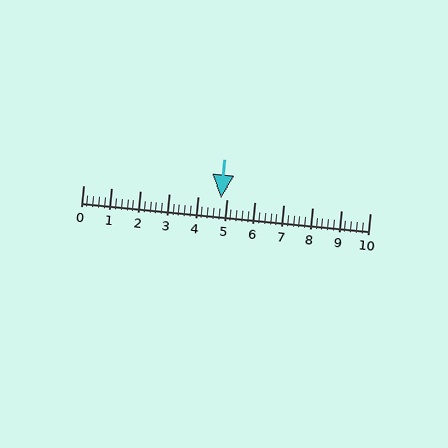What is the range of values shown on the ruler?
The ruler shows values from 0 to 10.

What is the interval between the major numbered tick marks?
The major tick marks are spaced 1 units apart.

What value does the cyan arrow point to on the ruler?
The cyan arrow points to approximately 4.8.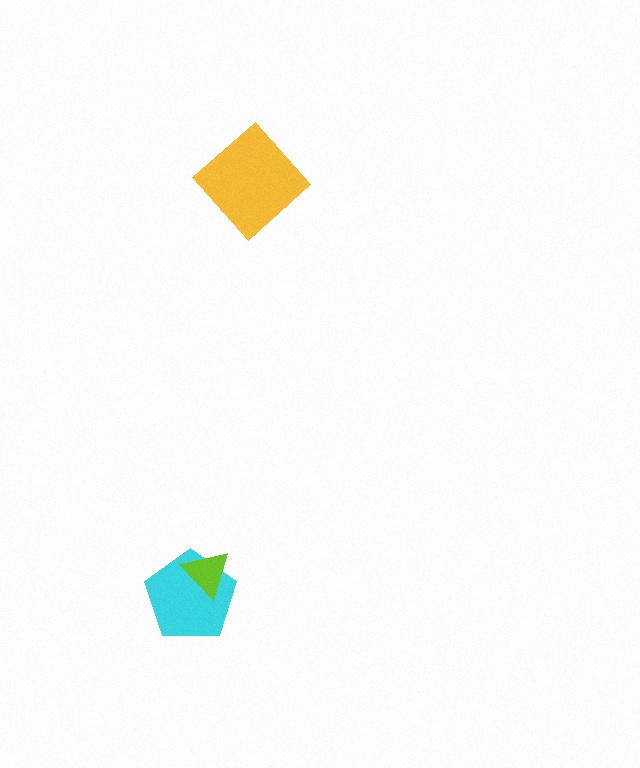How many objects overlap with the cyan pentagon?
1 object overlaps with the cyan pentagon.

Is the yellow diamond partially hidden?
No, no other shape covers it.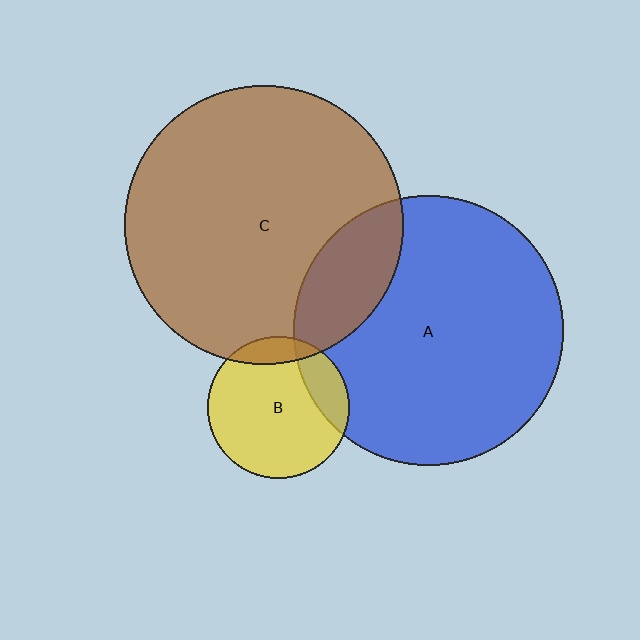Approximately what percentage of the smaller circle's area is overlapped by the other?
Approximately 20%.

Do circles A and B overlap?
Yes.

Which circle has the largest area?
Circle C (brown).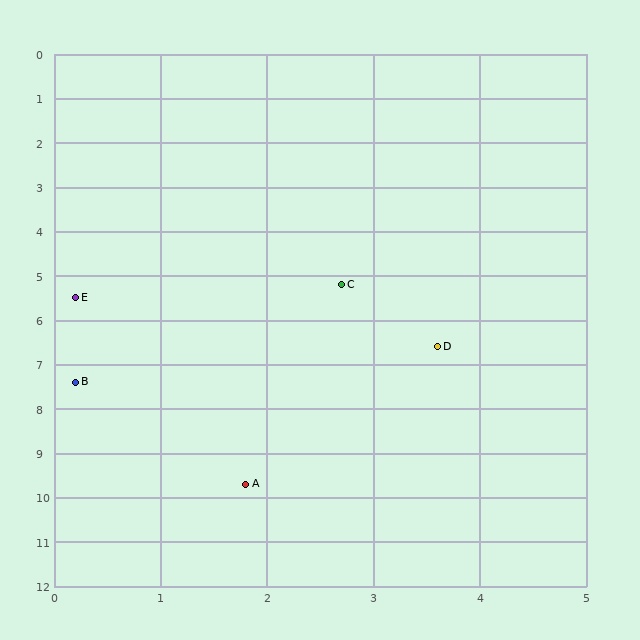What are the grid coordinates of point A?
Point A is at approximately (1.8, 9.7).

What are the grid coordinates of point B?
Point B is at approximately (0.2, 7.4).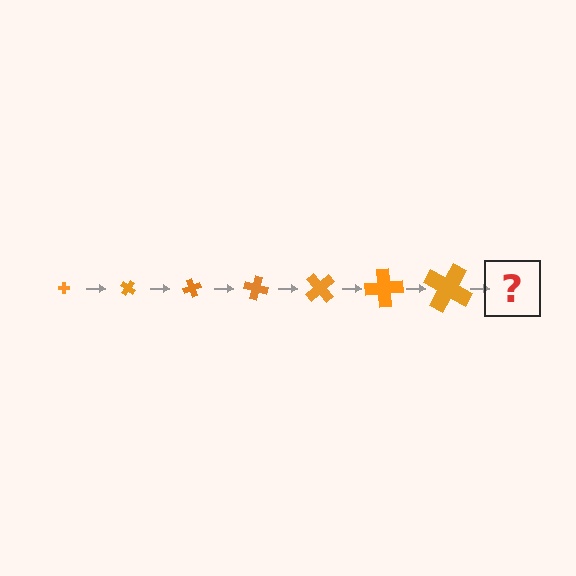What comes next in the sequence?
The next element should be a cross, larger than the previous one and rotated 245 degrees from the start.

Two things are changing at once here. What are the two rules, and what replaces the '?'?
The two rules are that the cross grows larger each step and it rotates 35 degrees each step. The '?' should be a cross, larger than the previous one and rotated 245 degrees from the start.